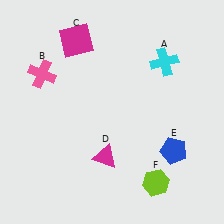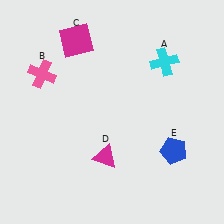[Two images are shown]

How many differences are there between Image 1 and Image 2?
There is 1 difference between the two images.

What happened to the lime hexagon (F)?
The lime hexagon (F) was removed in Image 2. It was in the bottom-right area of Image 1.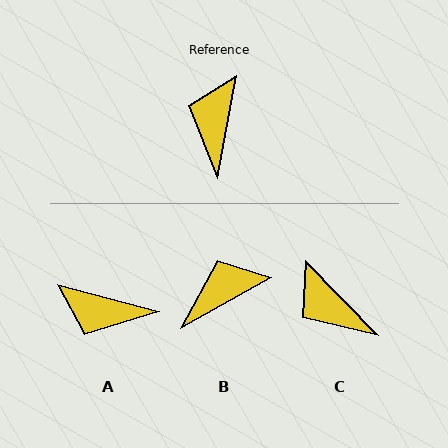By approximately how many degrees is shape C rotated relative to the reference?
Approximately 55 degrees counter-clockwise.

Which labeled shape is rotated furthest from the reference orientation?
A, about 86 degrees away.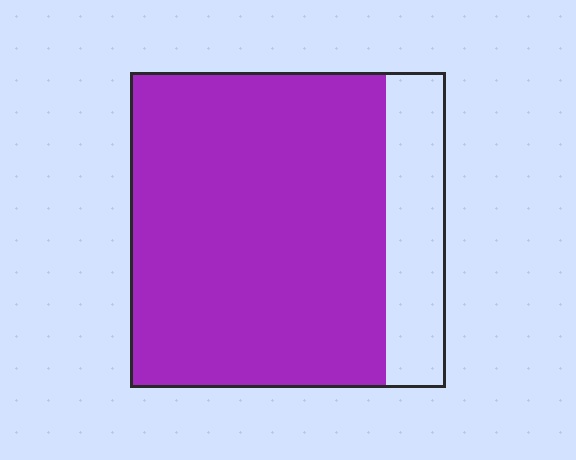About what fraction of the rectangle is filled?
About four fifths (4/5).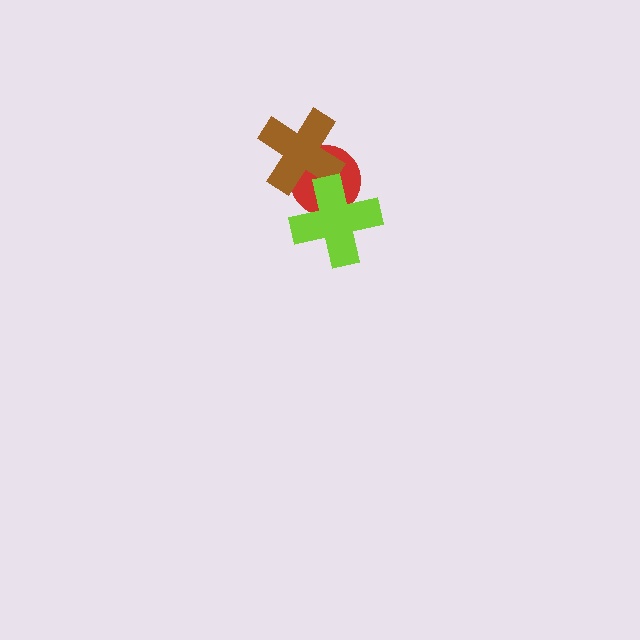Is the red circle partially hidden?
Yes, it is partially covered by another shape.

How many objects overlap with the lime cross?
2 objects overlap with the lime cross.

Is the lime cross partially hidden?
No, no other shape covers it.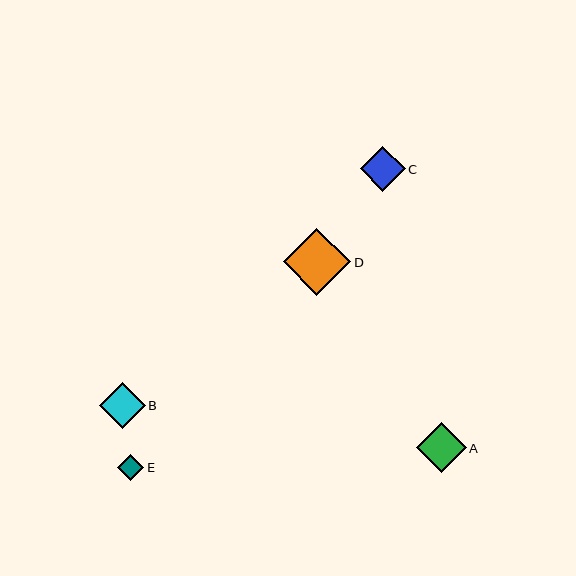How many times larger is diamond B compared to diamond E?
Diamond B is approximately 1.8 times the size of diamond E.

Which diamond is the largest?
Diamond D is the largest with a size of approximately 67 pixels.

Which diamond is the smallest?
Diamond E is the smallest with a size of approximately 26 pixels.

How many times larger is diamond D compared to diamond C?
Diamond D is approximately 1.5 times the size of diamond C.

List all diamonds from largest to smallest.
From largest to smallest: D, A, B, C, E.